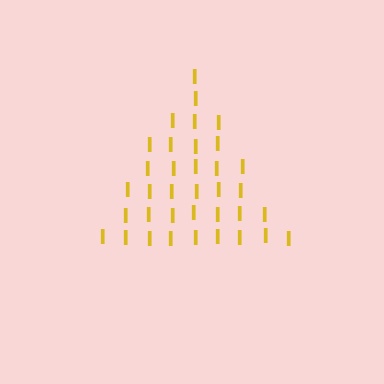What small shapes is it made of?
It is made of small letter I's.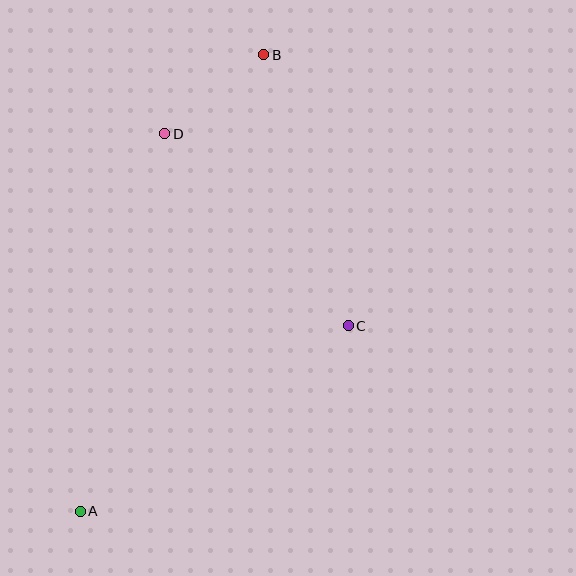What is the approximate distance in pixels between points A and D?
The distance between A and D is approximately 387 pixels.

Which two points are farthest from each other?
Points A and B are farthest from each other.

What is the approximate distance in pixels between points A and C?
The distance between A and C is approximately 326 pixels.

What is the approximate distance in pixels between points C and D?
The distance between C and D is approximately 266 pixels.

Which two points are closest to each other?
Points B and D are closest to each other.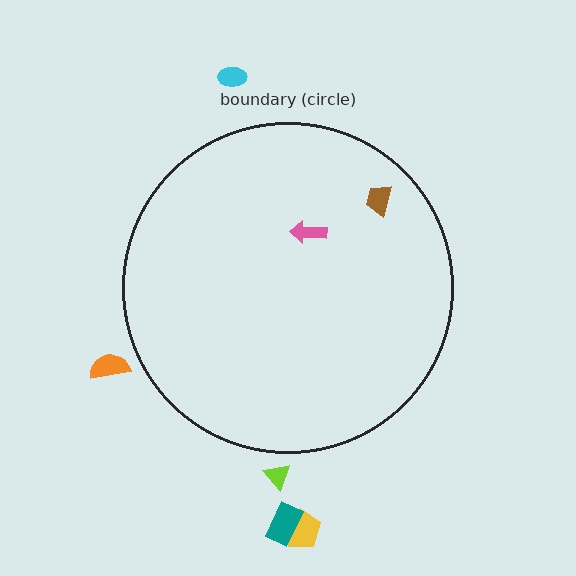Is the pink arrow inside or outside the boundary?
Inside.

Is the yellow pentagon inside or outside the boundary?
Outside.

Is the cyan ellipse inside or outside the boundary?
Outside.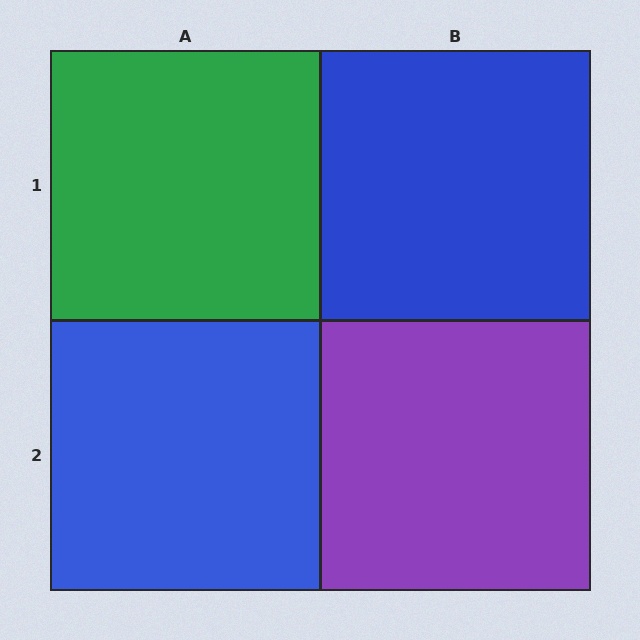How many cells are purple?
1 cell is purple.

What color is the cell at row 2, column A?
Blue.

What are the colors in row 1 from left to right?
Green, blue.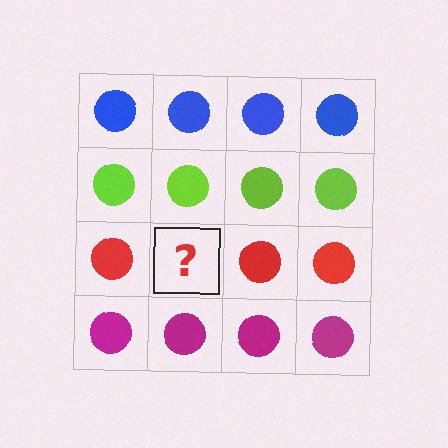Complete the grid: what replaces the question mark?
The question mark should be replaced with a red circle.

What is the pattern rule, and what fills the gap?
The rule is that each row has a consistent color. The gap should be filled with a red circle.